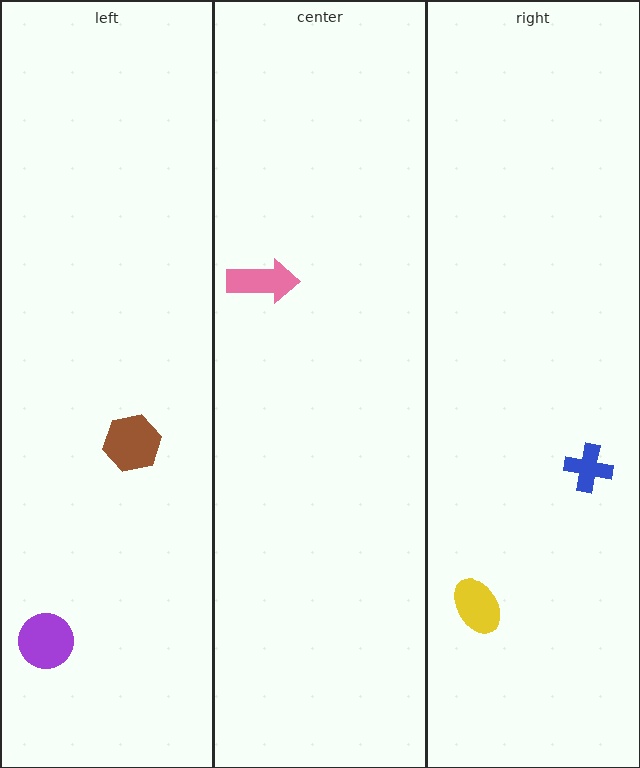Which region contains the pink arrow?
The center region.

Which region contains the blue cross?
The right region.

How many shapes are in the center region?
1.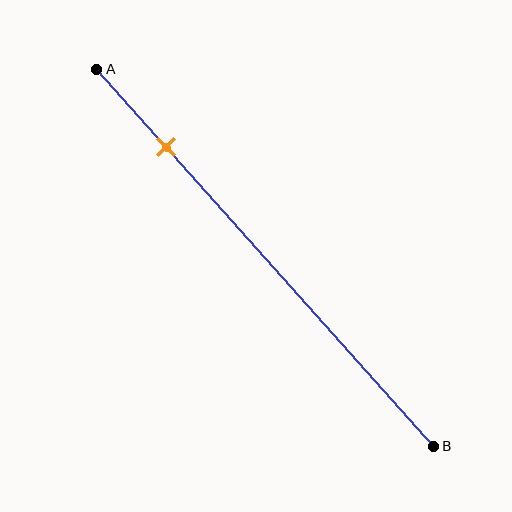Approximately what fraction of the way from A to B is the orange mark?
The orange mark is approximately 20% of the way from A to B.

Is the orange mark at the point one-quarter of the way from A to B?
No, the mark is at about 20% from A, not at the 25% one-quarter point.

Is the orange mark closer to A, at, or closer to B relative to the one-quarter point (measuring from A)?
The orange mark is closer to point A than the one-quarter point of segment AB.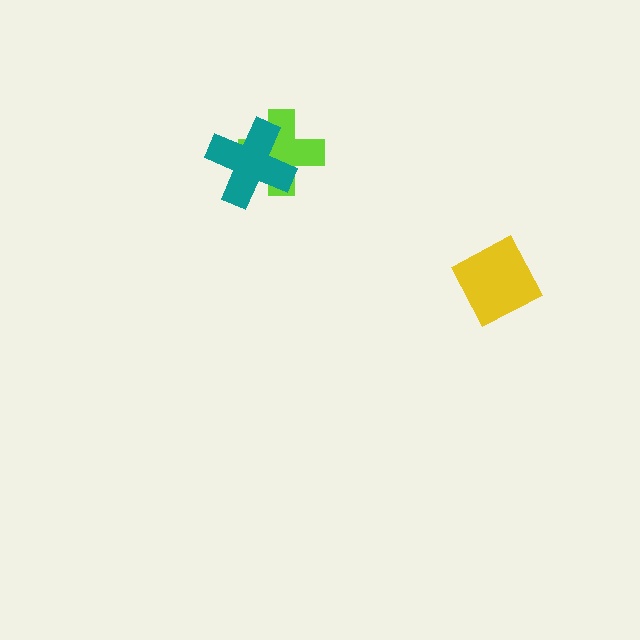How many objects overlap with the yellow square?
0 objects overlap with the yellow square.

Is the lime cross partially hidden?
Yes, it is partially covered by another shape.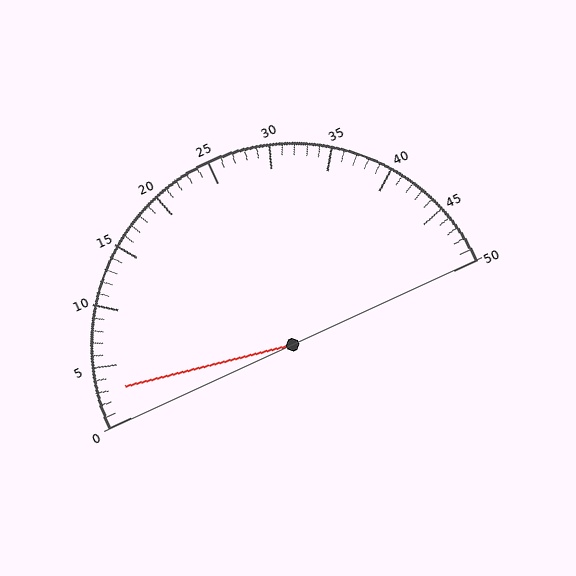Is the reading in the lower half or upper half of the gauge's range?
The reading is in the lower half of the range (0 to 50).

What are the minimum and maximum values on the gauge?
The gauge ranges from 0 to 50.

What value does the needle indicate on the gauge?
The needle indicates approximately 3.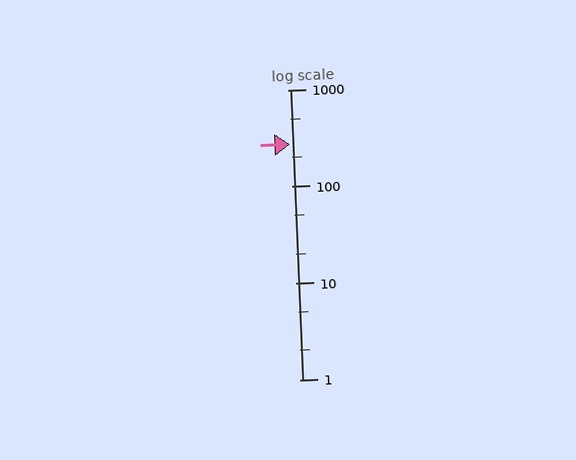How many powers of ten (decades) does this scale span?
The scale spans 3 decades, from 1 to 1000.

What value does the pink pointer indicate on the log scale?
The pointer indicates approximately 270.